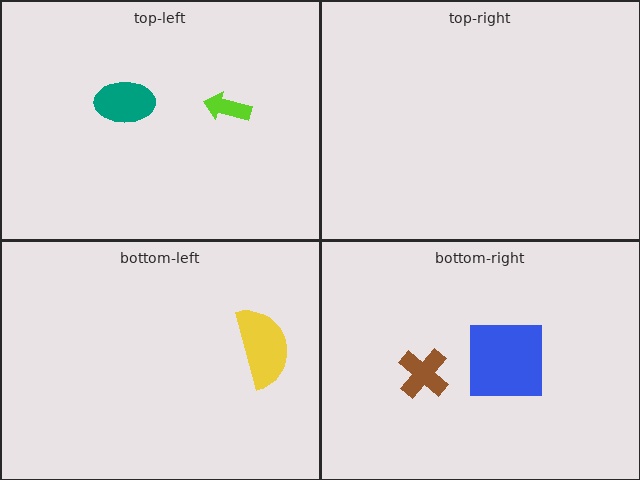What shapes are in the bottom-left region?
The yellow semicircle.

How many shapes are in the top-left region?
2.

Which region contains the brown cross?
The bottom-right region.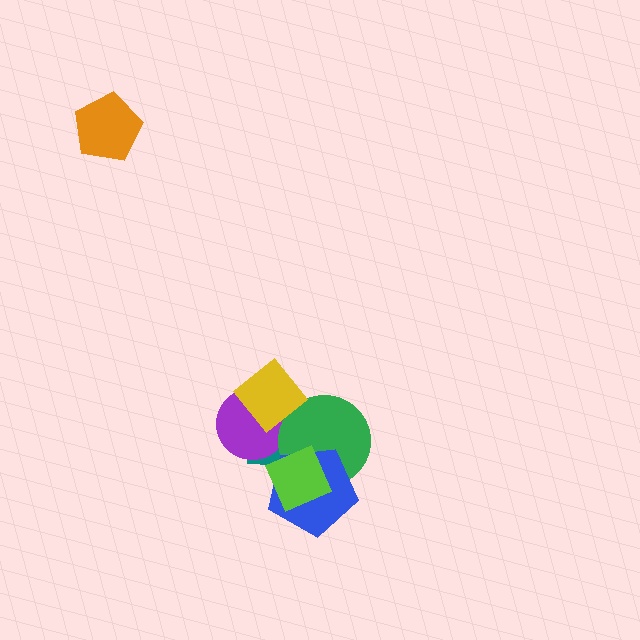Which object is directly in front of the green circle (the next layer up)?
The blue pentagon is directly in front of the green circle.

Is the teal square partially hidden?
Yes, it is partially covered by another shape.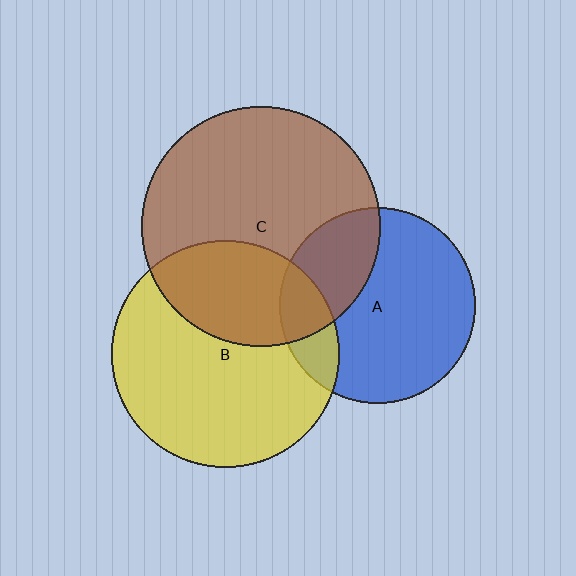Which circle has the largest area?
Circle C (brown).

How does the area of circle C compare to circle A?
Approximately 1.5 times.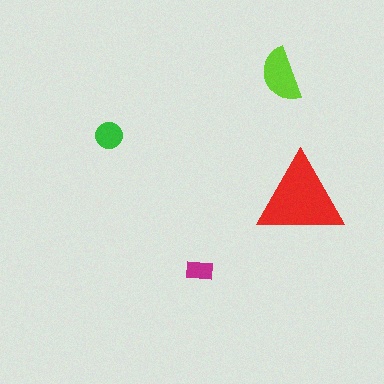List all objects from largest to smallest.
The red triangle, the lime semicircle, the green circle, the magenta rectangle.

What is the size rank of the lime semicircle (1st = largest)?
2nd.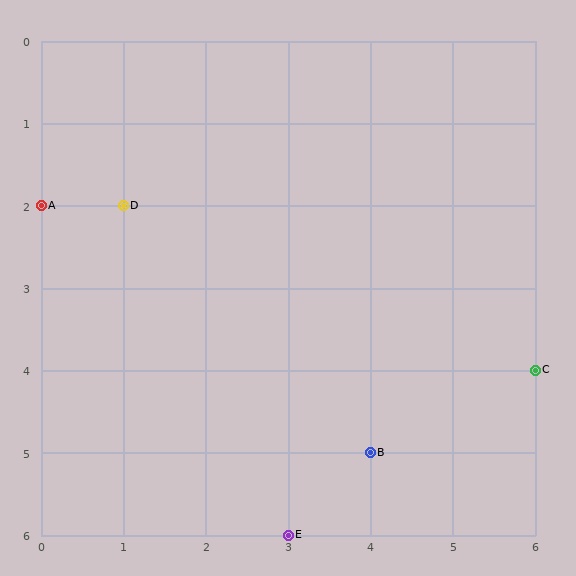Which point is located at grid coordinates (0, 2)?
Point A is at (0, 2).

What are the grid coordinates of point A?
Point A is at grid coordinates (0, 2).